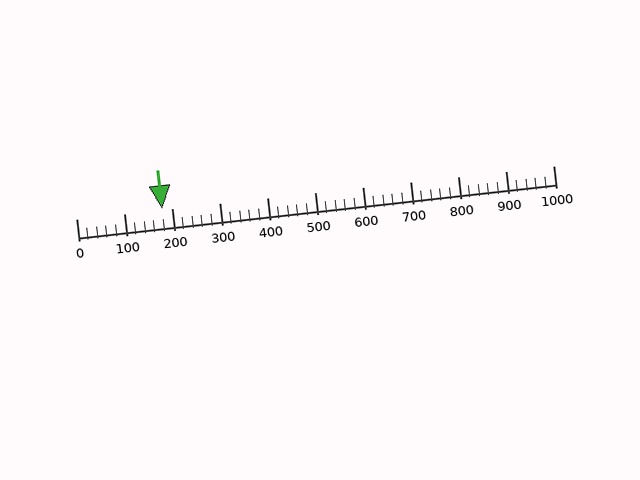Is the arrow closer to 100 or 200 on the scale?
The arrow is closer to 200.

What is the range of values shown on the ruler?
The ruler shows values from 0 to 1000.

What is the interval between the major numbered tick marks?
The major tick marks are spaced 100 units apart.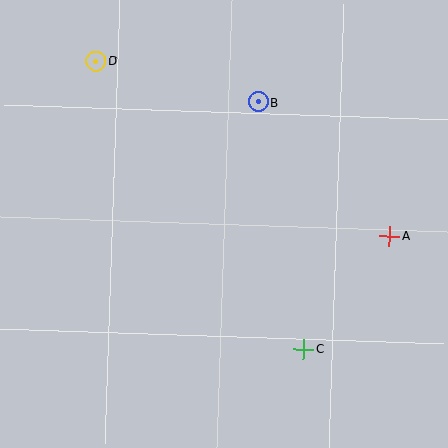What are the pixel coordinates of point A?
Point A is at (390, 236).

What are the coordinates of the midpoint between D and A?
The midpoint between D and A is at (243, 148).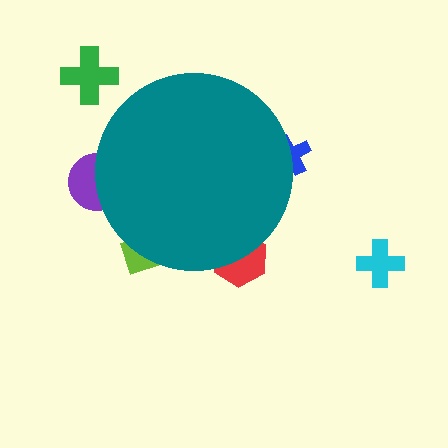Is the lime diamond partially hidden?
Yes, the lime diamond is partially hidden behind the teal circle.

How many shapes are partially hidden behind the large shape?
4 shapes are partially hidden.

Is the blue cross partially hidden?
Yes, the blue cross is partially hidden behind the teal circle.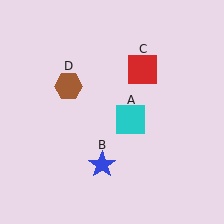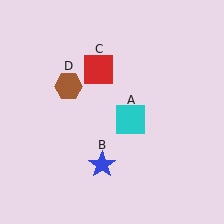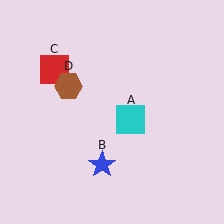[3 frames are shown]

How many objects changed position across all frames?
1 object changed position: red square (object C).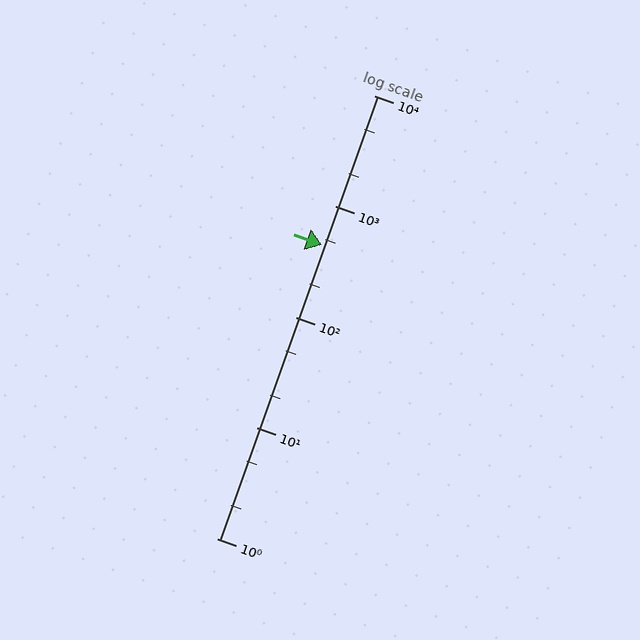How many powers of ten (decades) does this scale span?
The scale spans 4 decades, from 1 to 10000.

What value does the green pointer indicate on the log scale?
The pointer indicates approximately 450.